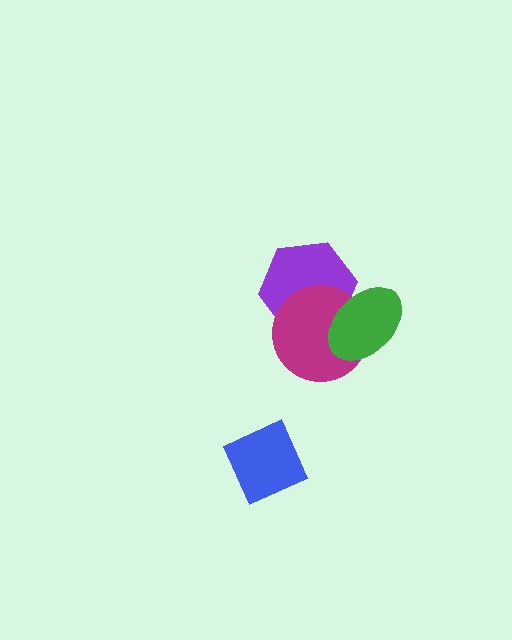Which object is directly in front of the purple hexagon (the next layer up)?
The magenta circle is directly in front of the purple hexagon.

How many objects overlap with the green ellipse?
2 objects overlap with the green ellipse.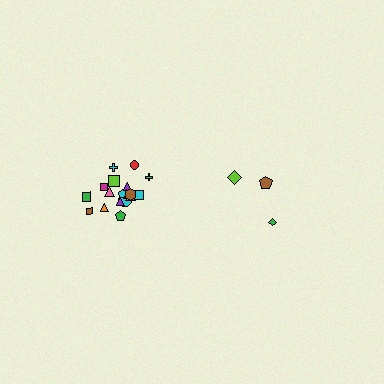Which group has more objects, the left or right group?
The left group.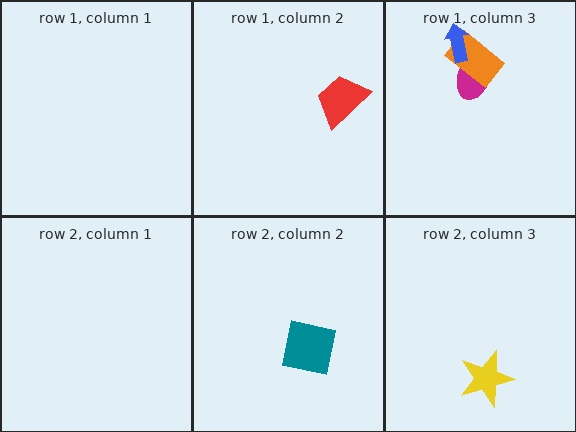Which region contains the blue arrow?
The row 1, column 3 region.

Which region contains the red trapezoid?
The row 1, column 2 region.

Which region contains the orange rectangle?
The row 1, column 3 region.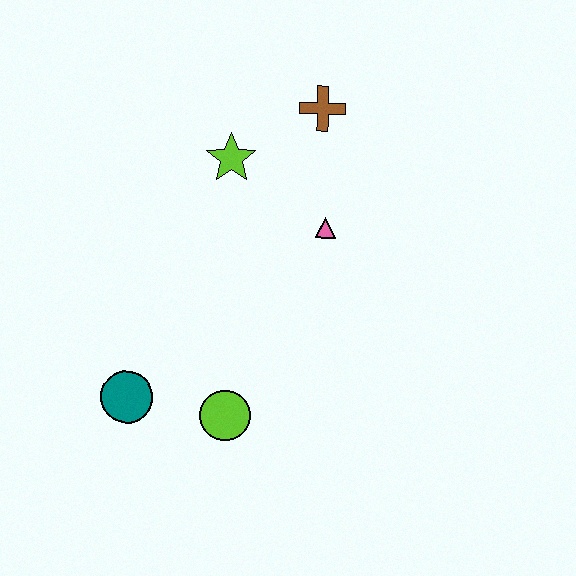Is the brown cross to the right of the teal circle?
Yes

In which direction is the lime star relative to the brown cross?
The lime star is to the left of the brown cross.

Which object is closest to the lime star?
The brown cross is closest to the lime star.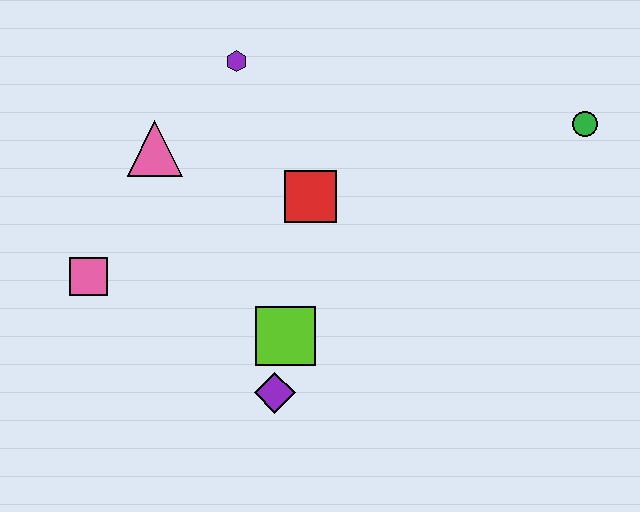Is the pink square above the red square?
No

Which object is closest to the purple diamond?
The lime square is closest to the purple diamond.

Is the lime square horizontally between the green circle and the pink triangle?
Yes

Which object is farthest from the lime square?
The green circle is farthest from the lime square.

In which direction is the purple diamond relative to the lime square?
The purple diamond is below the lime square.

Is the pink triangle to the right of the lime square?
No